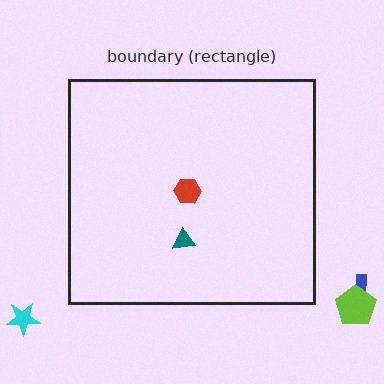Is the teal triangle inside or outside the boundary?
Inside.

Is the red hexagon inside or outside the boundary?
Inside.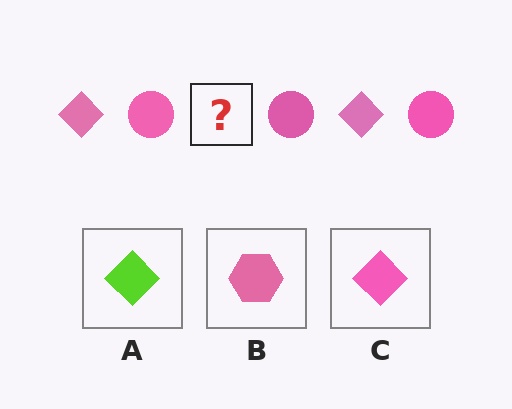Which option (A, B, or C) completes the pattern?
C.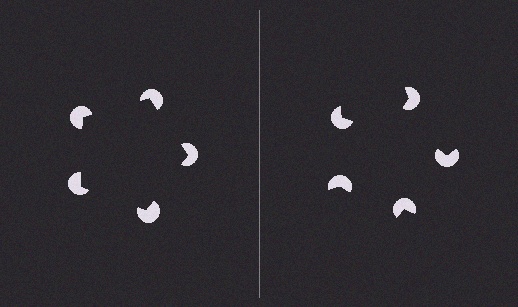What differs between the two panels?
The pac-man discs are positioned identically on both sides; only the wedge orientations differ. On the left they align to a pentagon; on the right they are misaligned.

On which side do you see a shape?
An illusory pentagon appears on the left side. On the right side the wedge cuts are rotated, so no coherent shape forms.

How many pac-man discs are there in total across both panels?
10 — 5 on each side.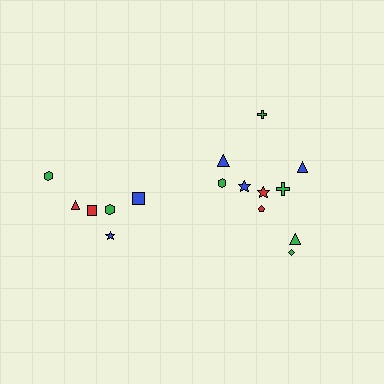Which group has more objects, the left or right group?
The right group.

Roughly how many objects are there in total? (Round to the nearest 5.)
Roughly 15 objects in total.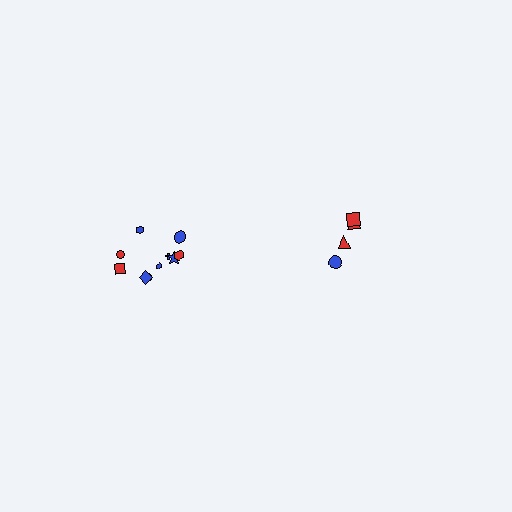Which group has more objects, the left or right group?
The left group.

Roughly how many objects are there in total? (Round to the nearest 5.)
Roughly 15 objects in total.